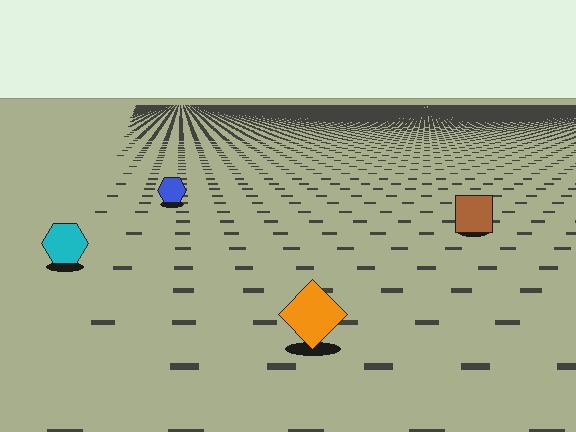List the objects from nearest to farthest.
From nearest to farthest: the orange diamond, the cyan hexagon, the brown square, the blue hexagon.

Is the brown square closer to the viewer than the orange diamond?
No. The orange diamond is closer — you can tell from the texture gradient: the ground texture is coarser near it.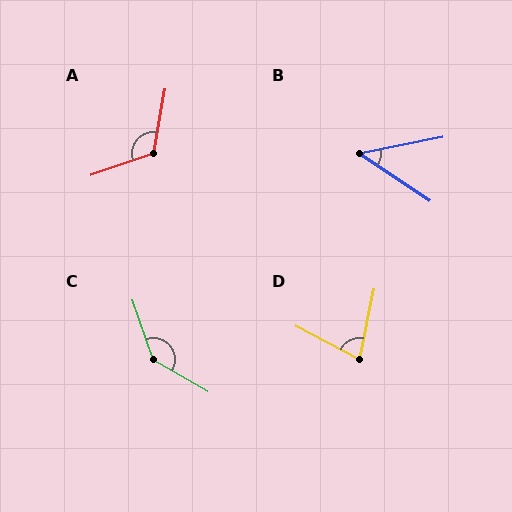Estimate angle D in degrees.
Approximately 74 degrees.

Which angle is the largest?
C, at approximately 139 degrees.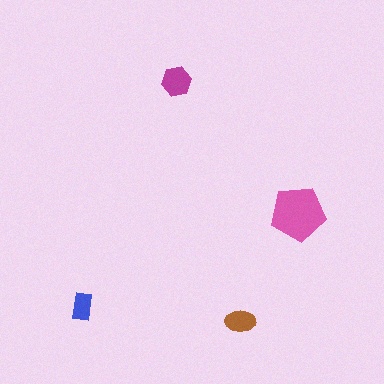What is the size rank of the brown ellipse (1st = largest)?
3rd.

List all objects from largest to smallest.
The pink pentagon, the magenta hexagon, the brown ellipse, the blue rectangle.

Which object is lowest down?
The brown ellipse is bottommost.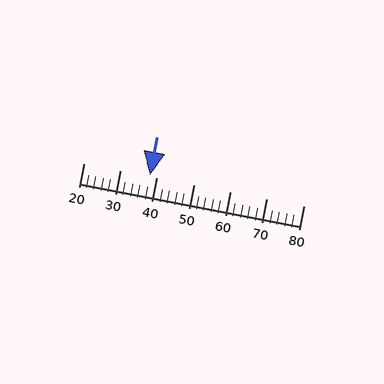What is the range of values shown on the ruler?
The ruler shows values from 20 to 80.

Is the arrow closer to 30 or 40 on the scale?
The arrow is closer to 40.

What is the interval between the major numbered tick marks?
The major tick marks are spaced 10 units apart.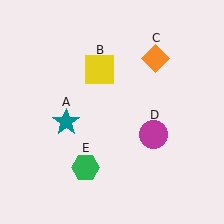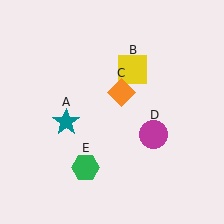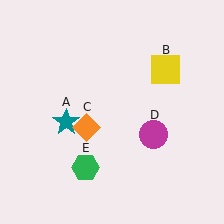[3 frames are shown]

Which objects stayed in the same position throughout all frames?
Teal star (object A) and magenta circle (object D) and green hexagon (object E) remained stationary.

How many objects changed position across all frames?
2 objects changed position: yellow square (object B), orange diamond (object C).